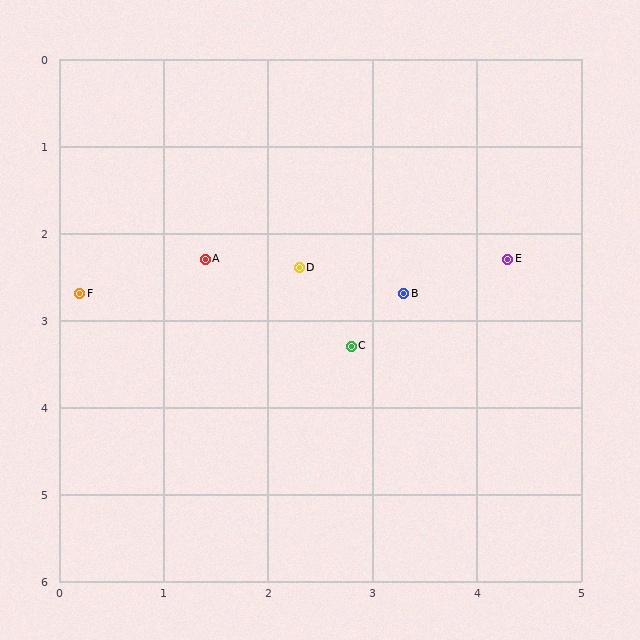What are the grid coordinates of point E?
Point E is at approximately (4.3, 2.3).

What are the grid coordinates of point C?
Point C is at approximately (2.8, 3.3).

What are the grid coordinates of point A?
Point A is at approximately (1.4, 2.3).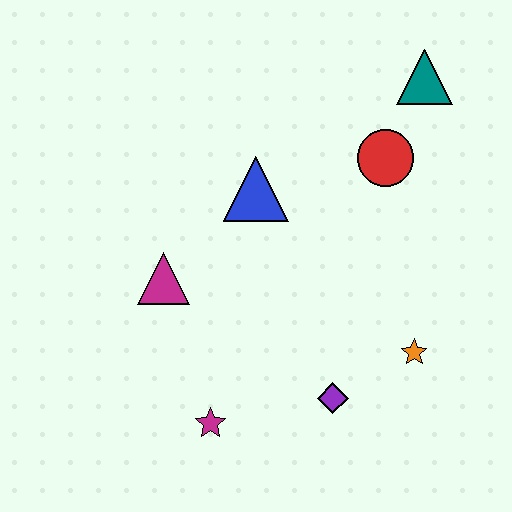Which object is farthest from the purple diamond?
The teal triangle is farthest from the purple diamond.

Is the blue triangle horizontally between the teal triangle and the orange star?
No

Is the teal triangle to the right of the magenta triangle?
Yes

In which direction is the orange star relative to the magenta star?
The orange star is to the right of the magenta star.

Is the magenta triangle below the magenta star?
No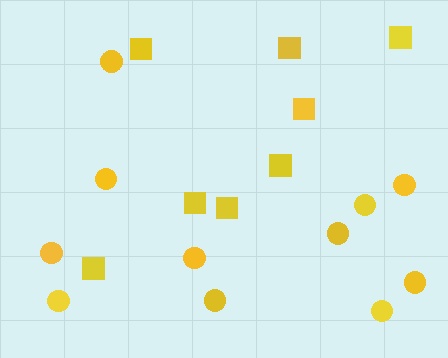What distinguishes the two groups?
There are 2 groups: one group of squares (8) and one group of circles (11).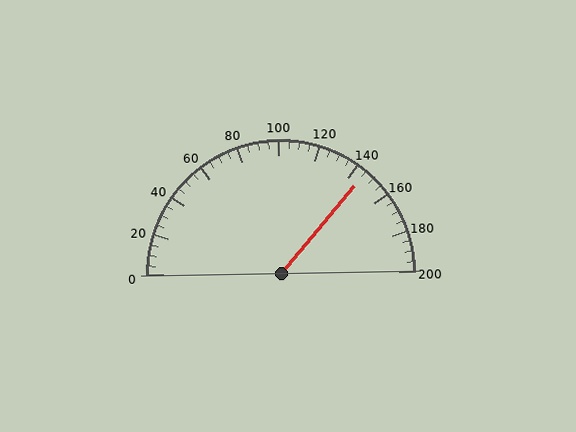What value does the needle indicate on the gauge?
The needle indicates approximately 145.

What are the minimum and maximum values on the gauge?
The gauge ranges from 0 to 200.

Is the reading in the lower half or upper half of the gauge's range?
The reading is in the upper half of the range (0 to 200).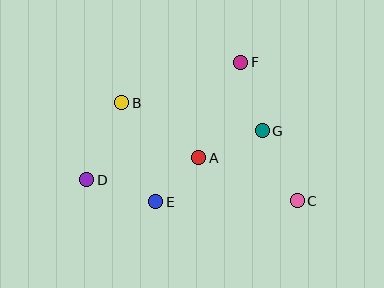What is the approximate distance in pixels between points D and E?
The distance between D and E is approximately 72 pixels.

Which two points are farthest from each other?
Points C and D are farthest from each other.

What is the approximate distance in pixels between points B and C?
The distance between B and C is approximately 201 pixels.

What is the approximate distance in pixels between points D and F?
The distance between D and F is approximately 194 pixels.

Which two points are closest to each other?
Points A and E are closest to each other.